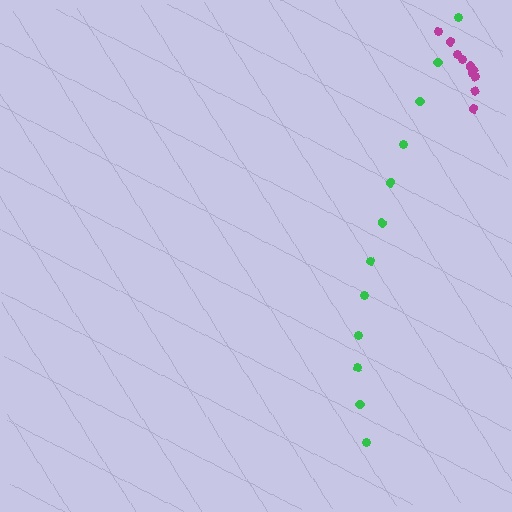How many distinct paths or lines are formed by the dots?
There are 2 distinct paths.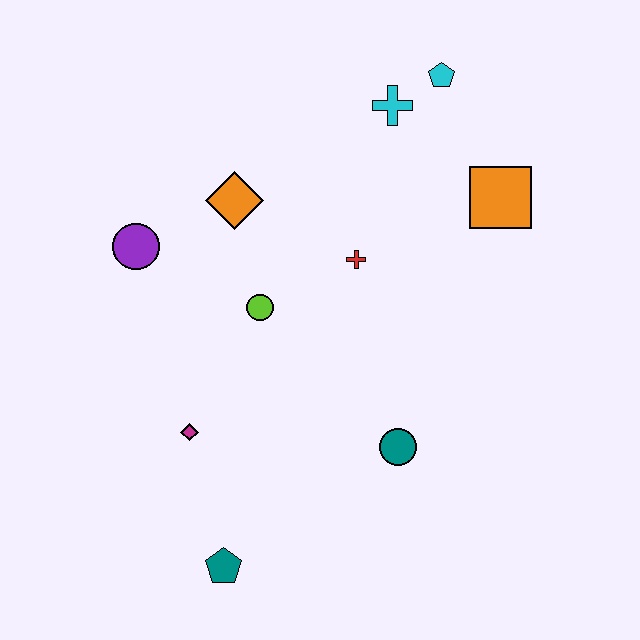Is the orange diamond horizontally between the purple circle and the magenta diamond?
No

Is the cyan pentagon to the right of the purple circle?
Yes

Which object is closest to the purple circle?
The orange diamond is closest to the purple circle.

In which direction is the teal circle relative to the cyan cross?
The teal circle is below the cyan cross.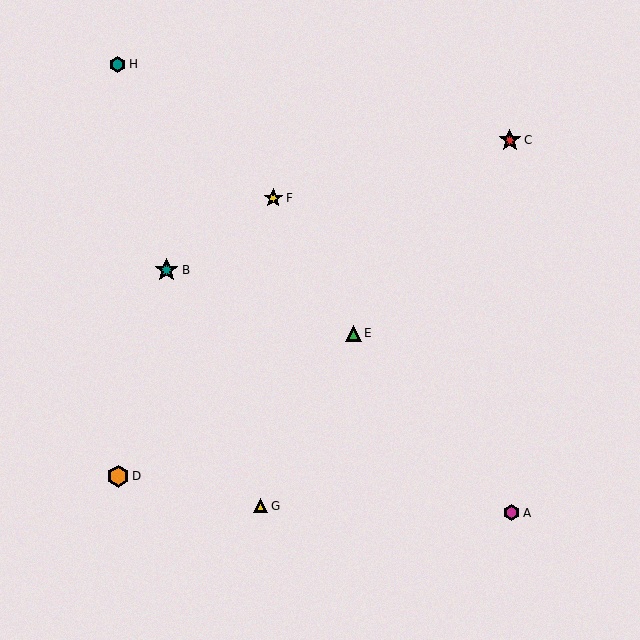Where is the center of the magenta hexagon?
The center of the magenta hexagon is at (512, 513).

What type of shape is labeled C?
Shape C is a red star.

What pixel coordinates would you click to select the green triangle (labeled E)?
Click at (353, 333) to select the green triangle E.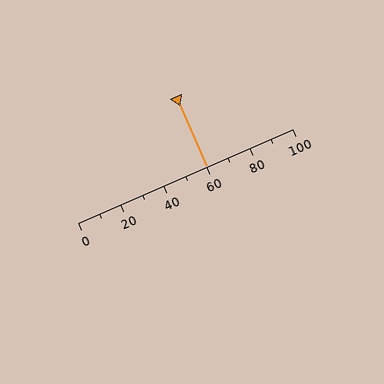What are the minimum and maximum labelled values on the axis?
The axis runs from 0 to 100.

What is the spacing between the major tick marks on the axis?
The major ticks are spaced 20 apart.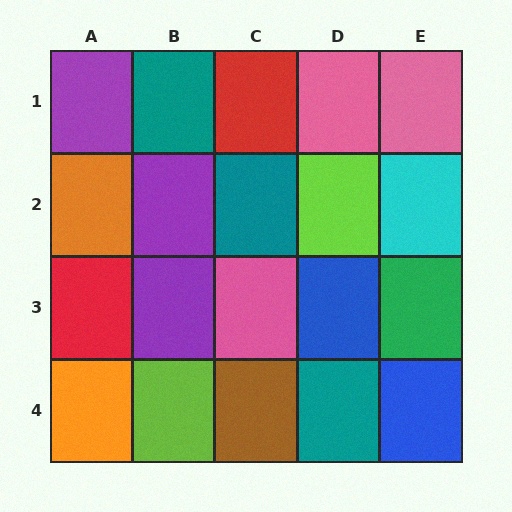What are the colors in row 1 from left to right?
Purple, teal, red, pink, pink.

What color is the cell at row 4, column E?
Blue.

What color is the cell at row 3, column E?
Green.